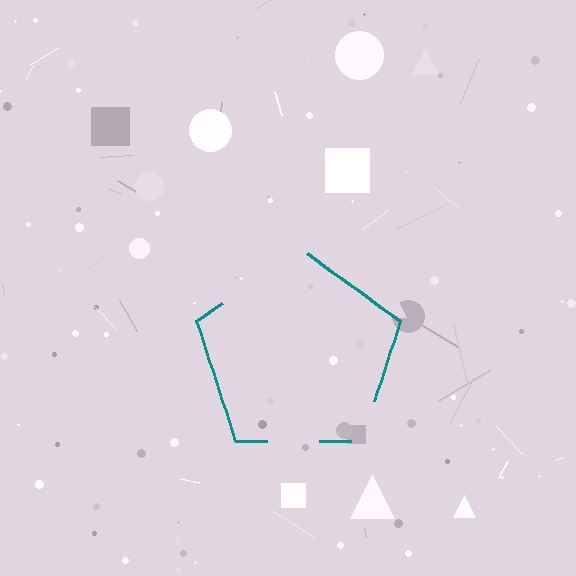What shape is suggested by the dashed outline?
The dashed outline suggests a pentagon.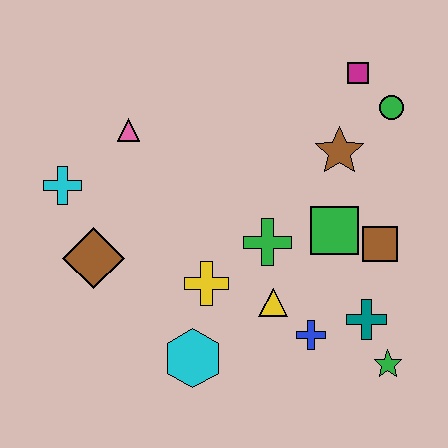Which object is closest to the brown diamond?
The cyan cross is closest to the brown diamond.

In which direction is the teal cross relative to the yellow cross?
The teal cross is to the right of the yellow cross.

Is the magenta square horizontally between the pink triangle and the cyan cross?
No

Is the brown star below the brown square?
No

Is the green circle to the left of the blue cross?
No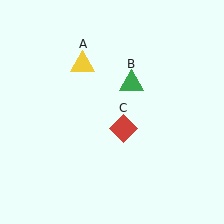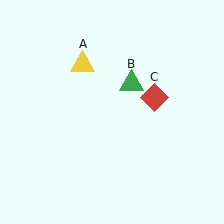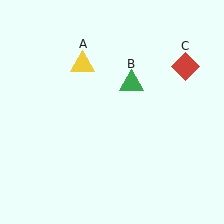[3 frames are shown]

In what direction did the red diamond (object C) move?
The red diamond (object C) moved up and to the right.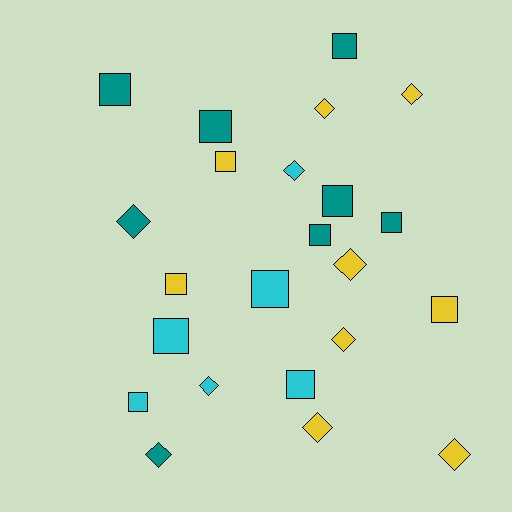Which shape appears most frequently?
Square, with 13 objects.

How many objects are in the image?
There are 23 objects.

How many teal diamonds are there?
There are 2 teal diamonds.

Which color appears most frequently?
Yellow, with 9 objects.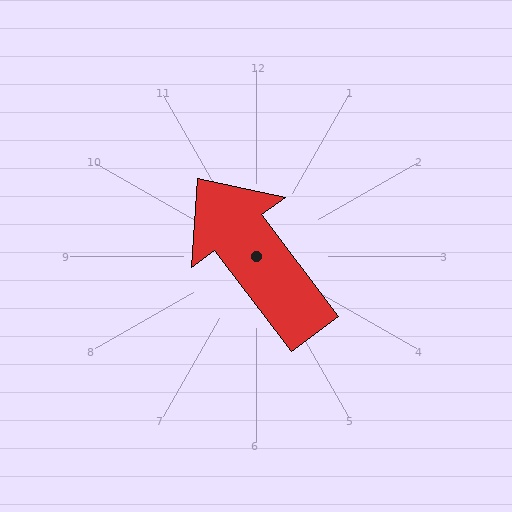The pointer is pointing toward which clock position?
Roughly 11 o'clock.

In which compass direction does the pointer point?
Northwest.